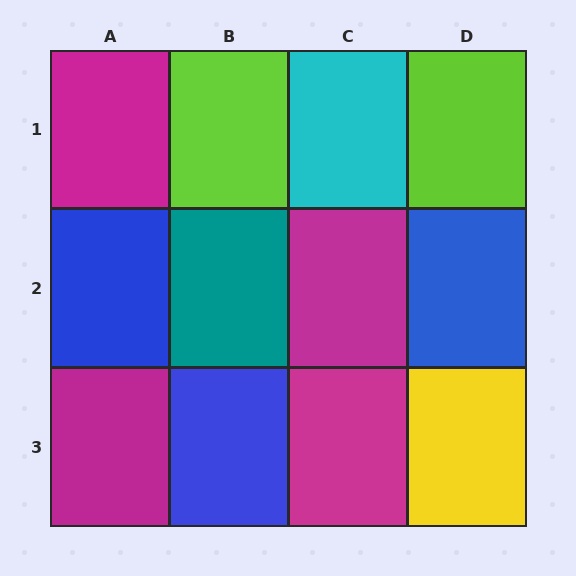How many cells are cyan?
1 cell is cyan.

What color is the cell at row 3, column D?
Yellow.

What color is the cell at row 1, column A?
Magenta.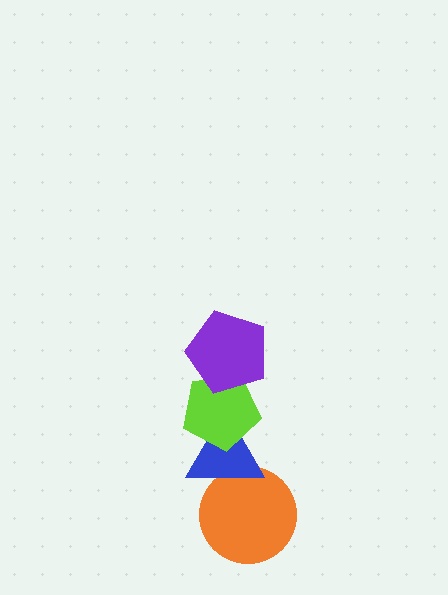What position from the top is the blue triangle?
The blue triangle is 3rd from the top.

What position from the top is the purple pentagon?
The purple pentagon is 1st from the top.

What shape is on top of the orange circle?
The blue triangle is on top of the orange circle.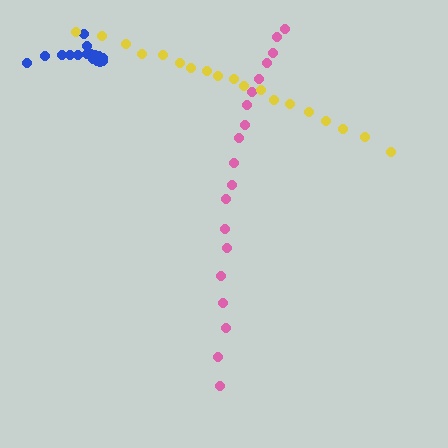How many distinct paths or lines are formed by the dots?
There are 3 distinct paths.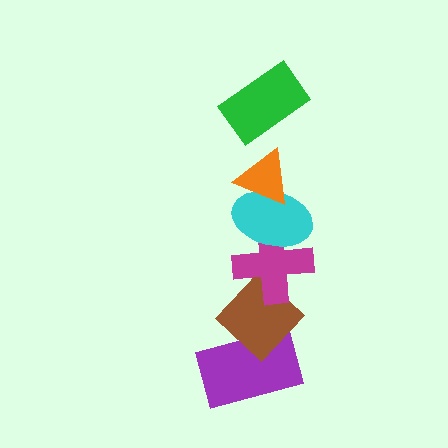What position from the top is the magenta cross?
The magenta cross is 4th from the top.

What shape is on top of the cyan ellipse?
The orange triangle is on top of the cyan ellipse.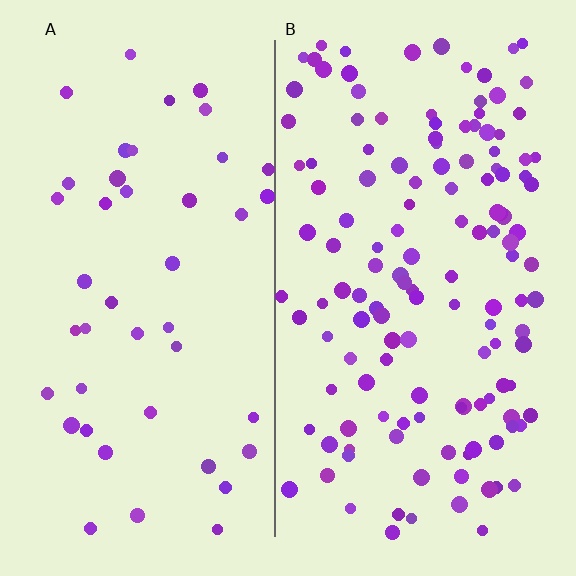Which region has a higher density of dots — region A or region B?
B (the right).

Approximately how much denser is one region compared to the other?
Approximately 3.1× — region B over region A.